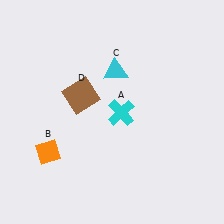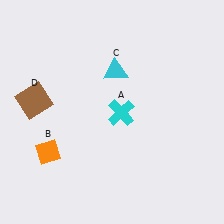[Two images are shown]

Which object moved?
The brown square (D) moved left.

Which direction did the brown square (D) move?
The brown square (D) moved left.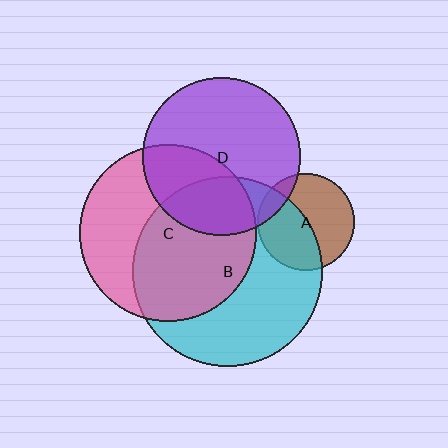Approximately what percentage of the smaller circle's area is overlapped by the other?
Approximately 15%.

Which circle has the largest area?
Circle B (cyan).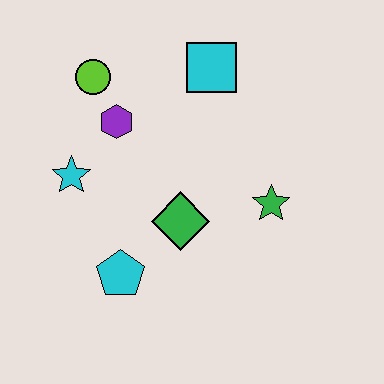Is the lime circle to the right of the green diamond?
No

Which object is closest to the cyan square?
The purple hexagon is closest to the cyan square.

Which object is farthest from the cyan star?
The green star is farthest from the cyan star.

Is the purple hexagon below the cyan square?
Yes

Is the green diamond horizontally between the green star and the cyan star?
Yes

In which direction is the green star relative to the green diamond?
The green star is to the right of the green diamond.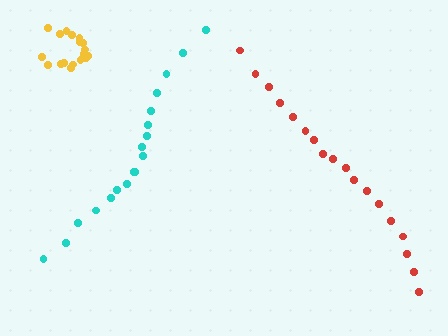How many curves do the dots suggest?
There are 3 distinct paths.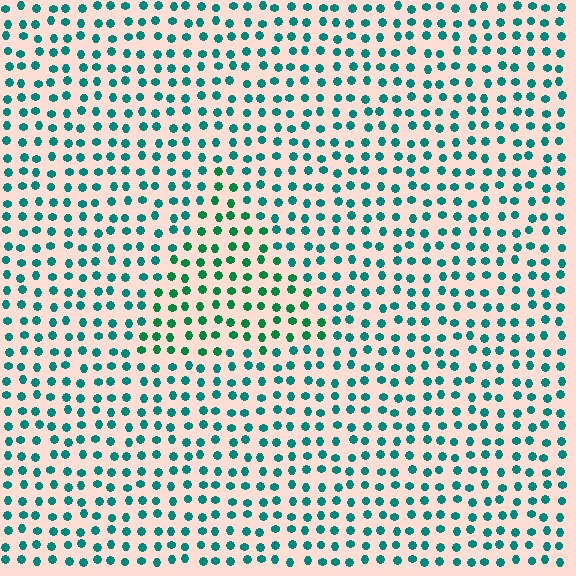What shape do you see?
I see a triangle.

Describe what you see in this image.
The image is filled with small teal elements in a uniform arrangement. A triangle-shaped region is visible where the elements are tinted to a slightly different hue, forming a subtle color boundary.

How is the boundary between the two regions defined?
The boundary is defined purely by a slight shift in hue (about 27 degrees). Spacing, size, and orientation are identical on both sides.